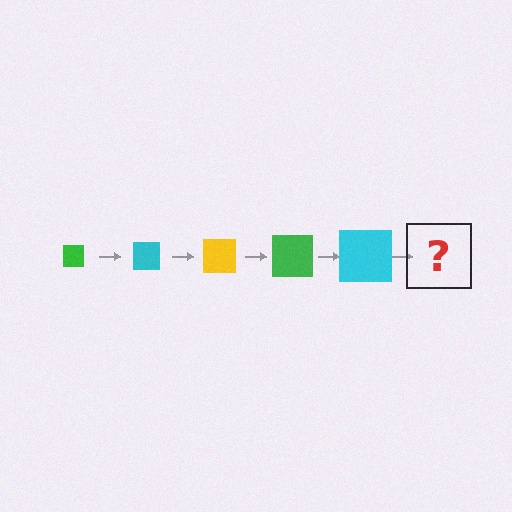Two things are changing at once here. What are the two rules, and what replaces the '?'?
The two rules are that the square grows larger each step and the color cycles through green, cyan, and yellow. The '?' should be a yellow square, larger than the previous one.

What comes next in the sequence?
The next element should be a yellow square, larger than the previous one.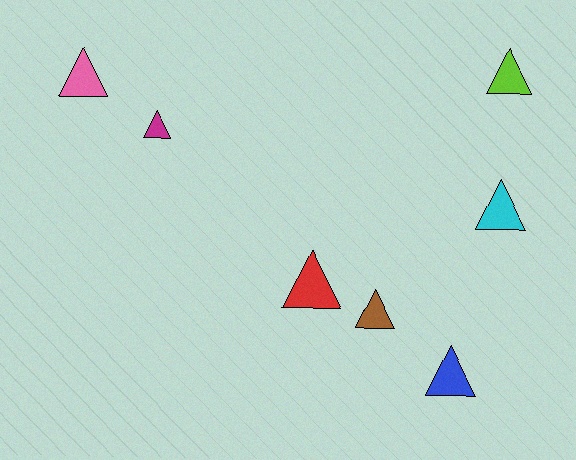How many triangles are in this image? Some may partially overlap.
There are 7 triangles.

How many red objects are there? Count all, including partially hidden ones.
There is 1 red object.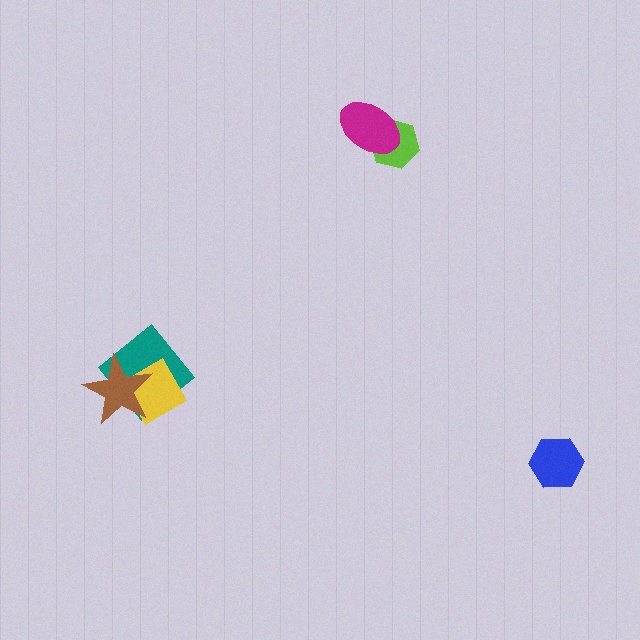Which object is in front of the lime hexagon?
The magenta ellipse is in front of the lime hexagon.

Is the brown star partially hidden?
No, no other shape covers it.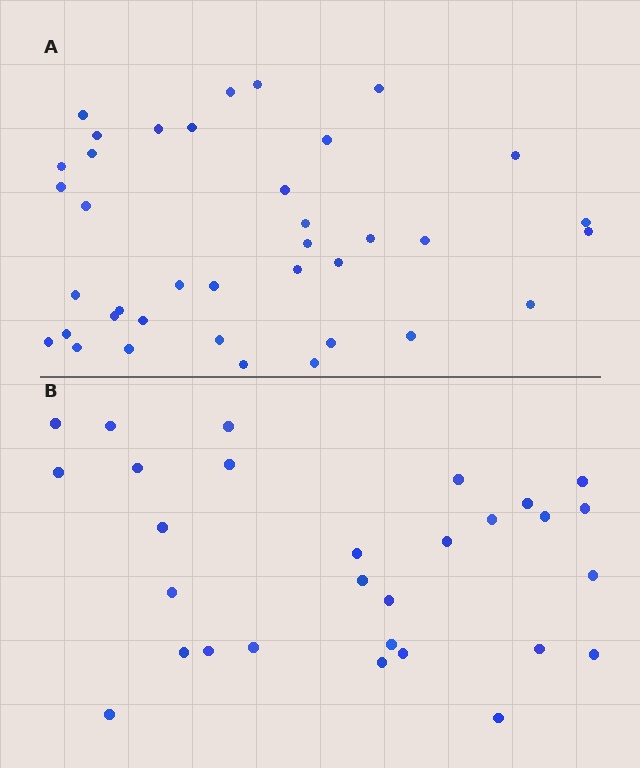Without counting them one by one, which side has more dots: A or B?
Region A (the top region) has more dots.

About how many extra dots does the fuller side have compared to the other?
Region A has roughly 8 or so more dots than region B.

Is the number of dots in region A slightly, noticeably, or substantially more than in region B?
Region A has noticeably more, but not dramatically so. The ratio is roughly 1.3 to 1.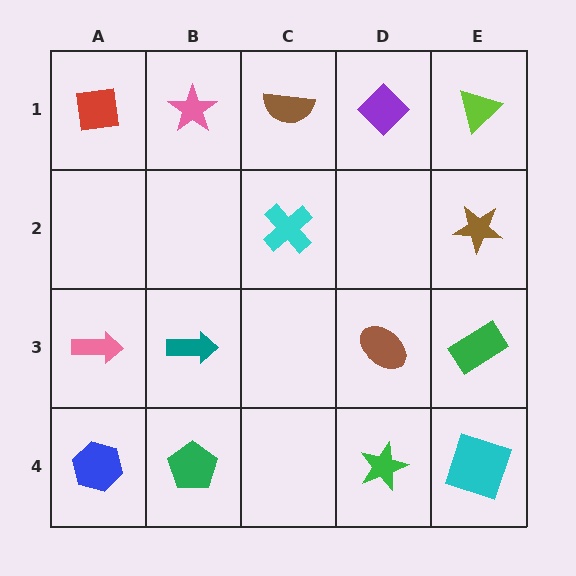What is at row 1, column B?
A pink star.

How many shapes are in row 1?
5 shapes.